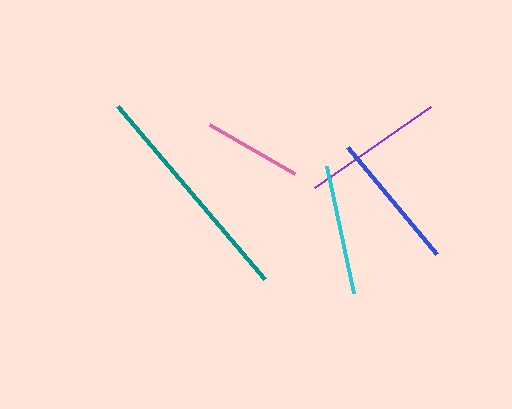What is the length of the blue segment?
The blue segment is approximately 139 pixels long.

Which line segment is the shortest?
The pink line is the shortest at approximately 98 pixels.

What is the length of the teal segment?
The teal segment is approximately 228 pixels long.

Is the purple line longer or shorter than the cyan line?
The purple line is longer than the cyan line.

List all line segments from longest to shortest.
From longest to shortest: teal, purple, blue, cyan, pink.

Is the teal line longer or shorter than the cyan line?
The teal line is longer than the cyan line.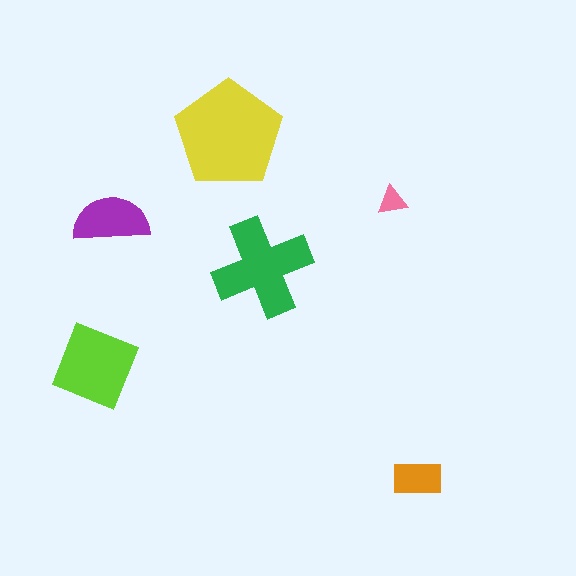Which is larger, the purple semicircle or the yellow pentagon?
The yellow pentagon.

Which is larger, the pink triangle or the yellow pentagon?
The yellow pentagon.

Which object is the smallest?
The pink triangle.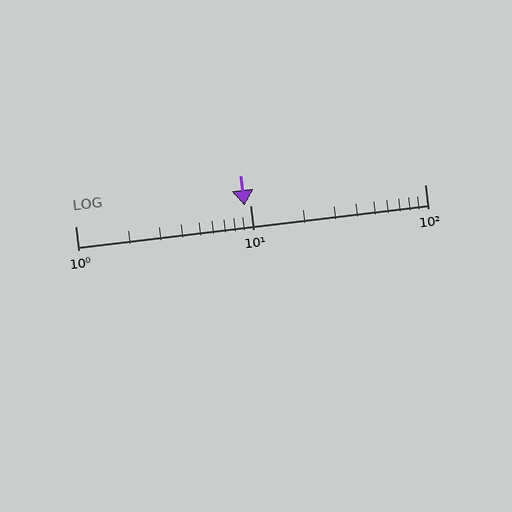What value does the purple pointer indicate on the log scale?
The pointer indicates approximately 9.3.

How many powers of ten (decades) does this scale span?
The scale spans 2 decades, from 1 to 100.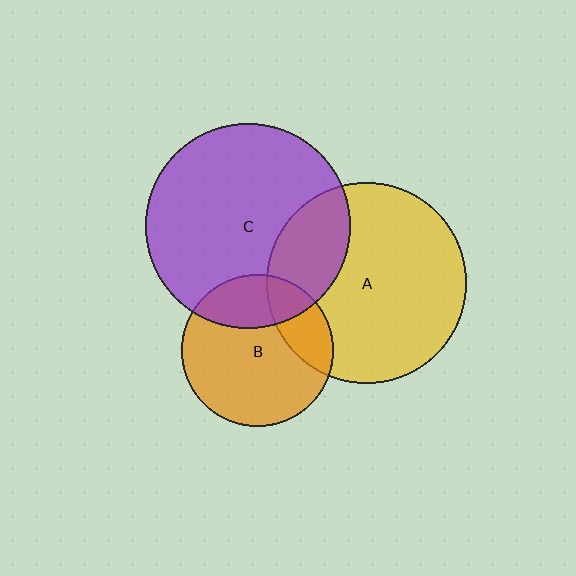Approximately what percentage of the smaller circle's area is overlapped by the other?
Approximately 25%.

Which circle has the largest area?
Circle C (purple).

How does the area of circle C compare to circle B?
Approximately 1.8 times.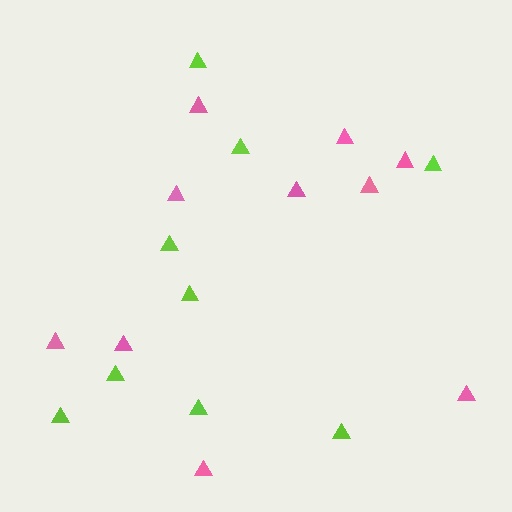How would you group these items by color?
There are 2 groups: one group of pink triangles (10) and one group of lime triangles (9).